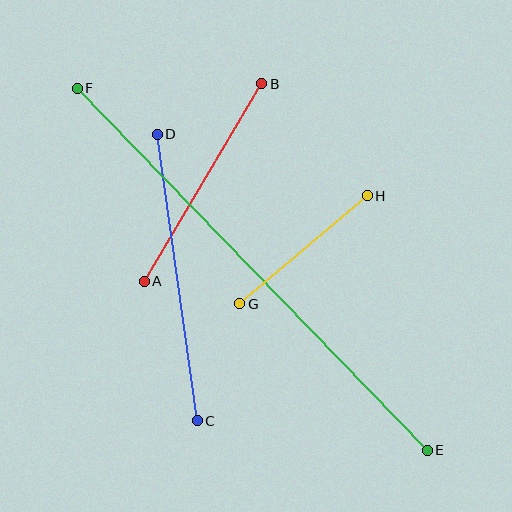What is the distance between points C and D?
The distance is approximately 289 pixels.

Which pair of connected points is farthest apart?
Points E and F are farthest apart.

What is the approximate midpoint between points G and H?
The midpoint is at approximately (304, 250) pixels.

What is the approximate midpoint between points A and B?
The midpoint is at approximately (203, 182) pixels.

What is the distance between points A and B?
The distance is approximately 230 pixels.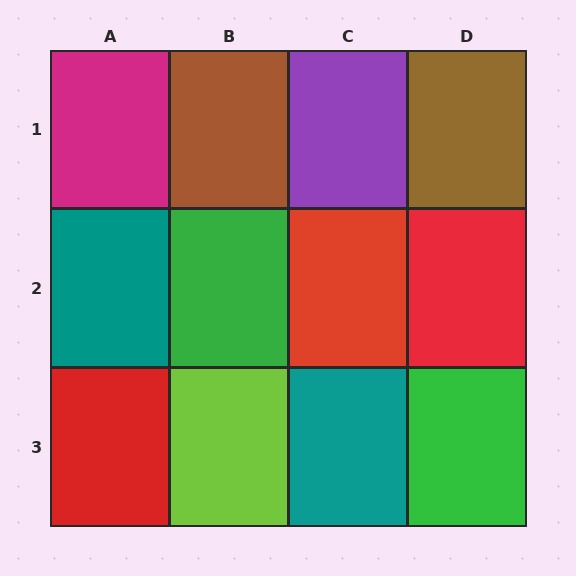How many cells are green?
2 cells are green.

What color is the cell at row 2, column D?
Red.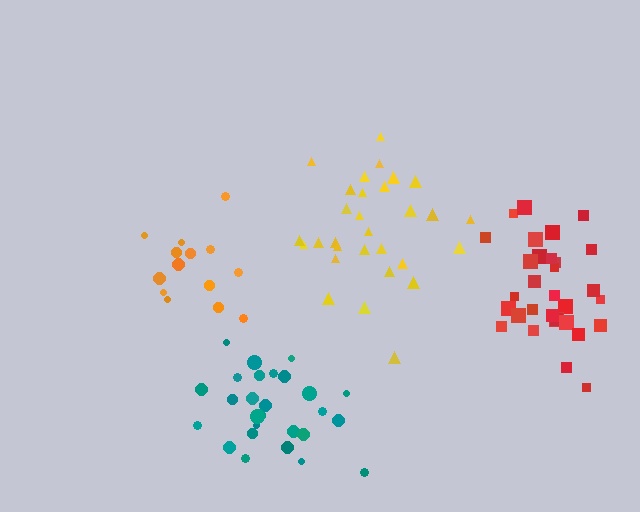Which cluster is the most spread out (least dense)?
Orange.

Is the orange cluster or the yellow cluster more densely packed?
Yellow.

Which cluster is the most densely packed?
Red.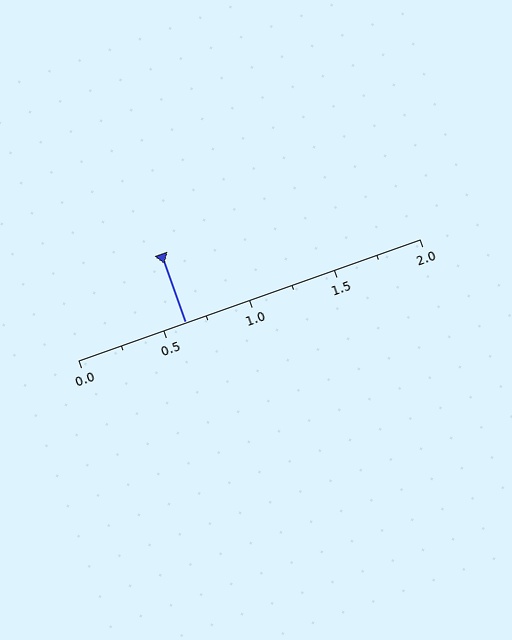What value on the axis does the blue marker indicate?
The marker indicates approximately 0.62.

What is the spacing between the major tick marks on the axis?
The major ticks are spaced 0.5 apart.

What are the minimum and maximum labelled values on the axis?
The axis runs from 0.0 to 2.0.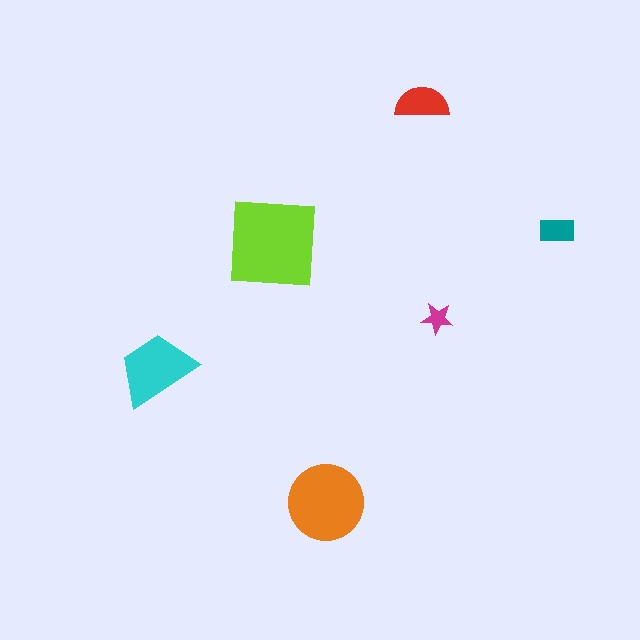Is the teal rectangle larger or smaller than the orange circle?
Smaller.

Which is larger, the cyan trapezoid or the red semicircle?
The cyan trapezoid.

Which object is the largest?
The lime square.